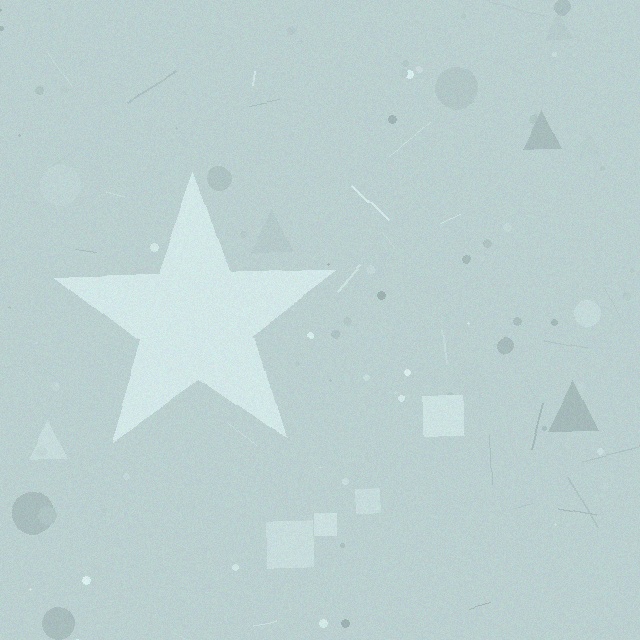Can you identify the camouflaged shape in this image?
The camouflaged shape is a star.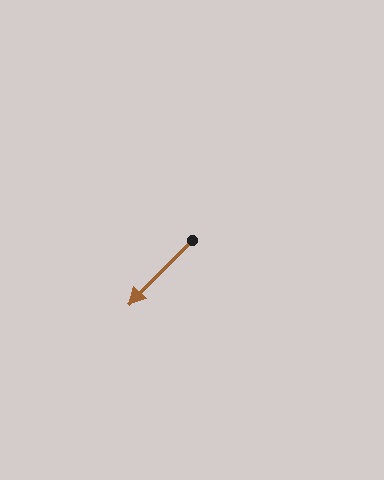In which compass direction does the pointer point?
Southwest.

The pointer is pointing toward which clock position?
Roughly 7 o'clock.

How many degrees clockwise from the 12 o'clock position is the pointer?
Approximately 225 degrees.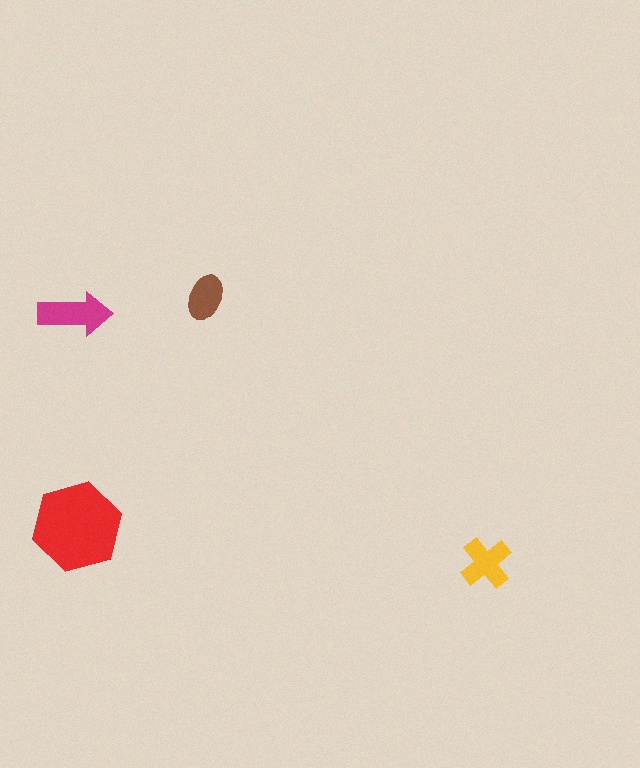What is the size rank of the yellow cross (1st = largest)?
3rd.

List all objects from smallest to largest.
The brown ellipse, the yellow cross, the magenta arrow, the red hexagon.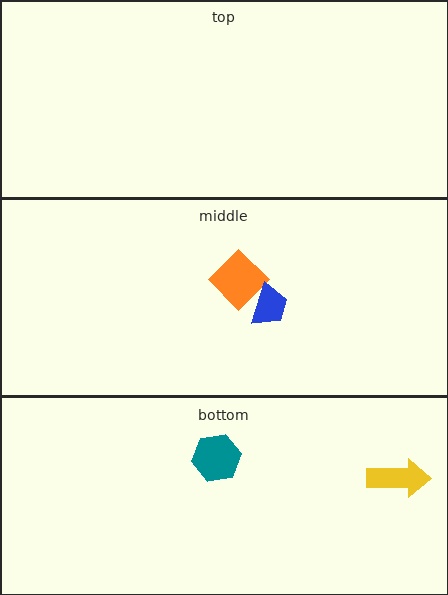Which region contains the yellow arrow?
The bottom region.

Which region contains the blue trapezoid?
The middle region.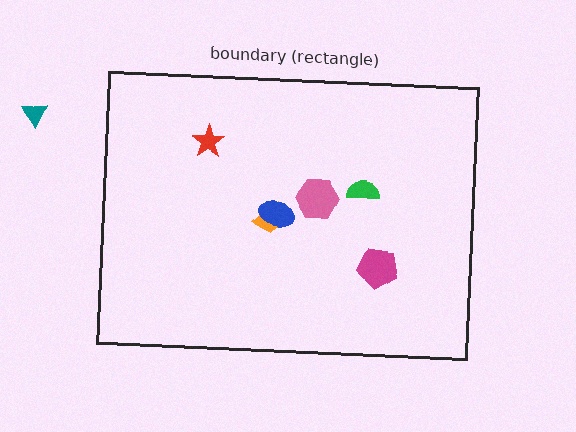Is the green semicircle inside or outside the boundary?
Inside.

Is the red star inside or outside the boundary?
Inside.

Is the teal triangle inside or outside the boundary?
Outside.